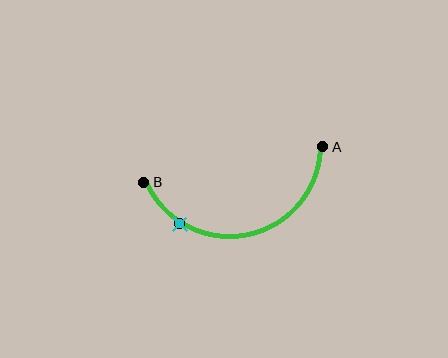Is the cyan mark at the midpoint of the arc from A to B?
No. The cyan mark lies on the arc but is closer to endpoint B. The arc midpoint would be at the point on the curve equidistant along the arc from both A and B.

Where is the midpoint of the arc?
The arc midpoint is the point on the curve farthest from the straight line joining A and B. It sits below that line.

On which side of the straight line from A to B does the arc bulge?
The arc bulges below the straight line connecting A and B.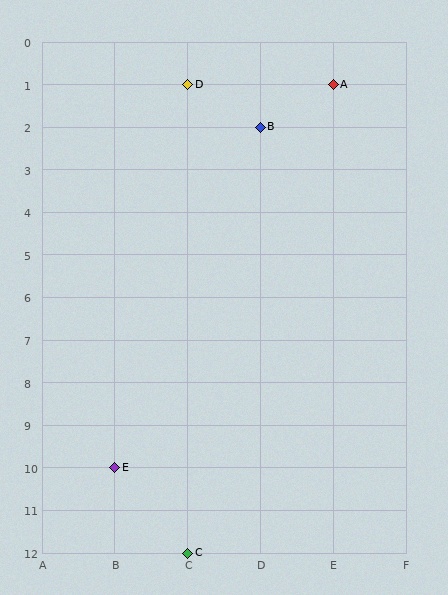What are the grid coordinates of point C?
Point C is at grid coordinates (C, 12).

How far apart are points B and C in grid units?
Points B and C are 1 column and 10 rows apart (about 10.0 grid units diagonally).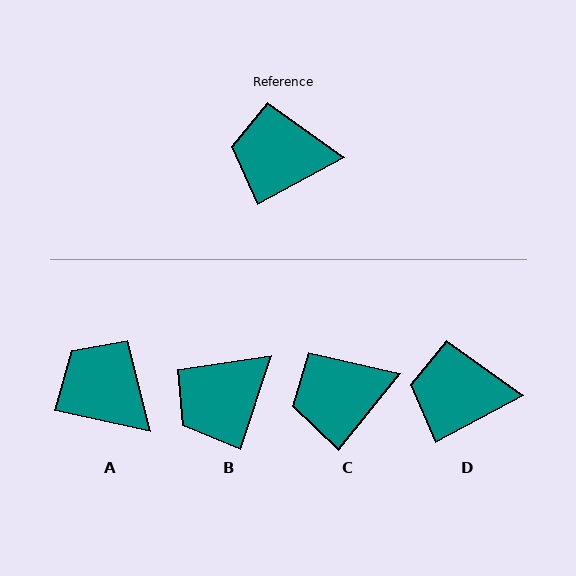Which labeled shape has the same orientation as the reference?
D.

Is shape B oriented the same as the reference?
No, it is off by about 44 degrees.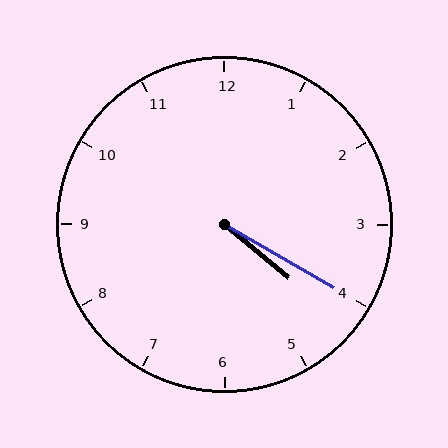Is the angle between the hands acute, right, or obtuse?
It is acute.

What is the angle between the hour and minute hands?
Approximately 10 degrees.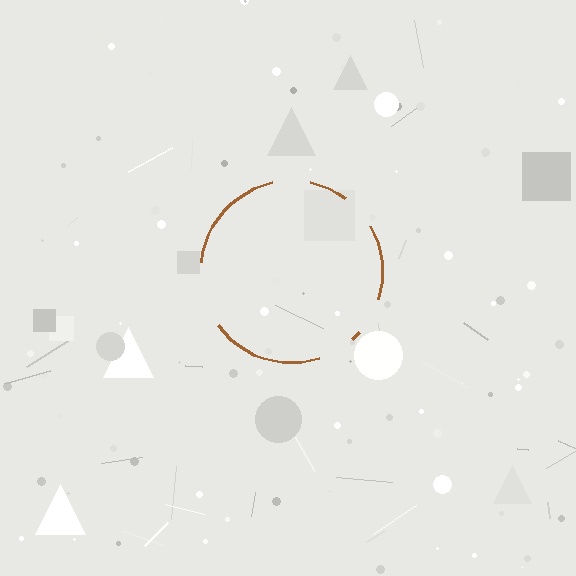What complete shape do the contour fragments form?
The contour fragments form a circle.